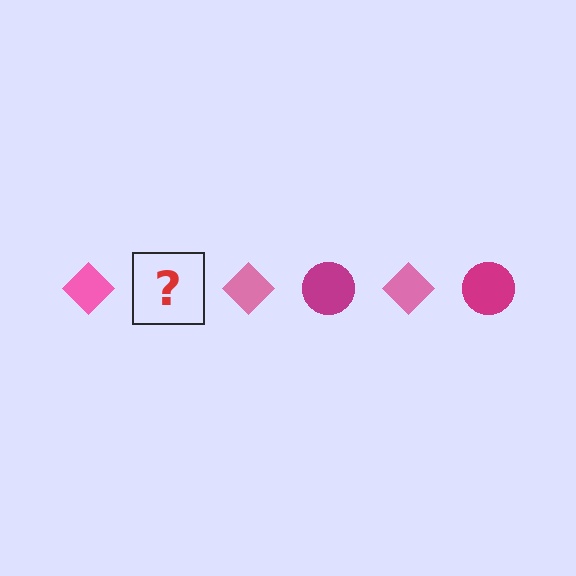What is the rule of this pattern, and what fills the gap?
The rule is that the pattern alternates between pink diamond and magenta circle. The gap should be filled with a magenta circle.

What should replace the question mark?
The question mark should be replaced with a magenta circle.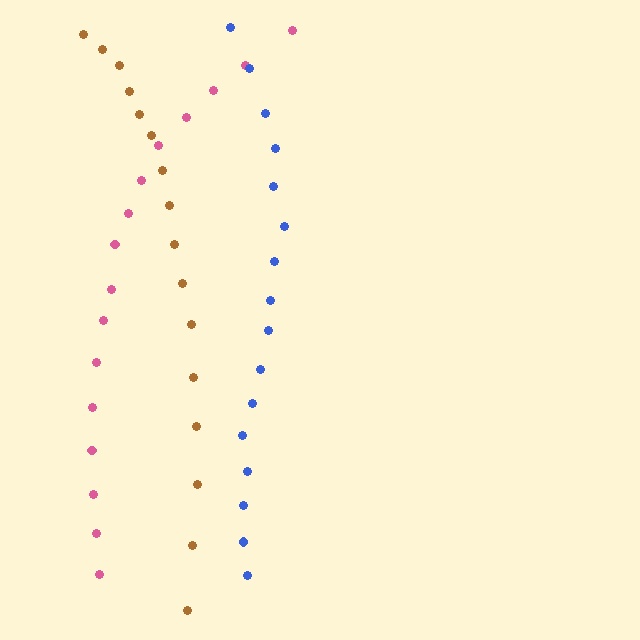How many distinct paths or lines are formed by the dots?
There are 3 distinct paths.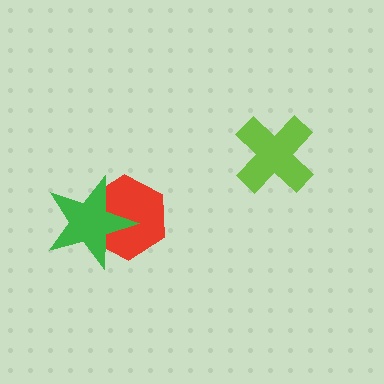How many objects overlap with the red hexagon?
1 object overlaps with the red hexagon.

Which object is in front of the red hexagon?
The green star is in front of the red hexagon.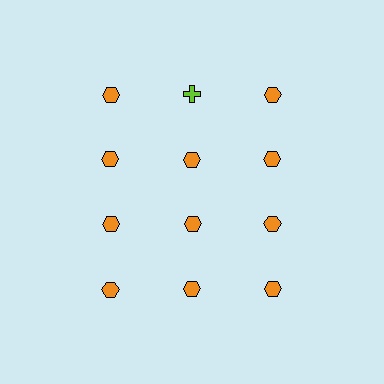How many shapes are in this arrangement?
There are 12 shapes arranged in a grid pattern.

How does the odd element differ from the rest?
It differs in both color (lime instead of orange) and shape (cross instead of hexagon).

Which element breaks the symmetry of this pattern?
The lime cross in the top row, second from left column breaks the symmetry. All other shapes are orange hexagons.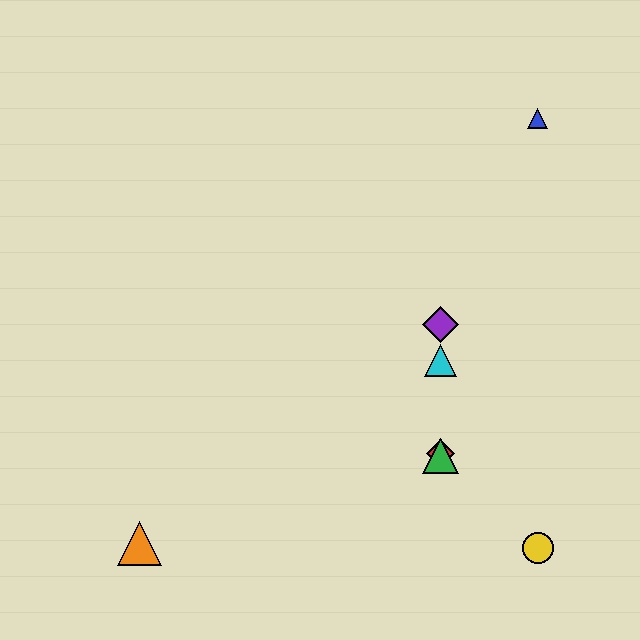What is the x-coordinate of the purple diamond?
The purple diamond is at x≈441.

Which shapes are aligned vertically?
The red diamond, the green triangle, the purple diamond, the cyan triangle are aligned vertically.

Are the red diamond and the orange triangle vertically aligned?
No, the red diamond is at x≈441 and the orange triangle is at x≈139.